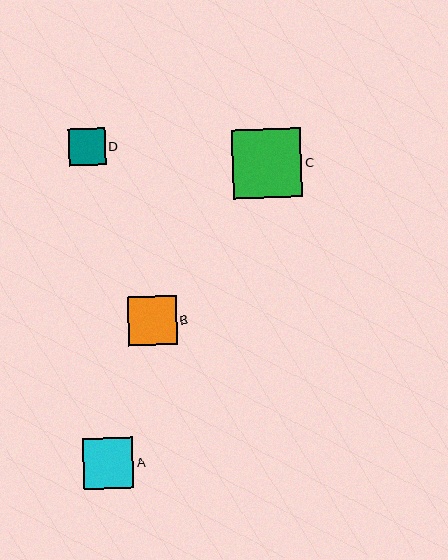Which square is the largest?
Square C is the largest with a size of approximately 69 pixels.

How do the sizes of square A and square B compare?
Square A and square B are approximately the same size.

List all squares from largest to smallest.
From largest to smallest: C, A, B, D.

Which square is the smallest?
Square D is the smallest with a size of approximately 37 pixels.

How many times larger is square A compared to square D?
Square A is approximately 1.4 times the size of square D.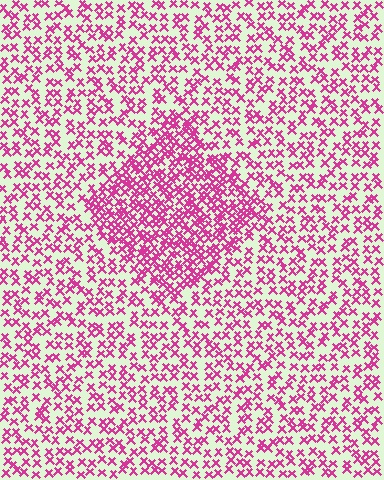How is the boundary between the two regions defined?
The boundary is defined by a change in element density (approximately 2.0x ratio). All elements are the same color, size, and shape.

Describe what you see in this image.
The image contains small magenta elements arranged at two different densities. A diamond-shaped region is visible where the elements are more densely packed than the surrounding area.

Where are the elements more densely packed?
The elements are more densely packed inside the diamond boundary.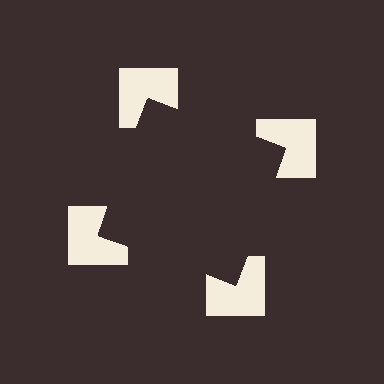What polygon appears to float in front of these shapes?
An illusory square — its edges are inferred from the aligned wedge cuts in the notched squares, not physically drawn.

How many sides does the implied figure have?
4 sides.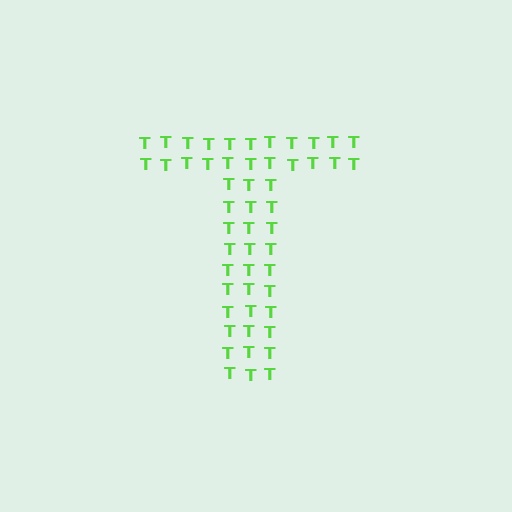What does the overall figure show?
The overall figure shows the letter T.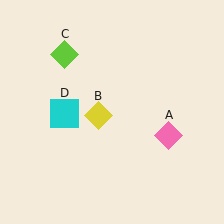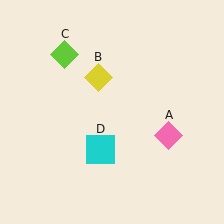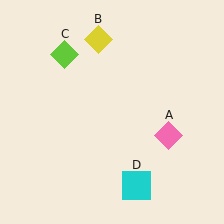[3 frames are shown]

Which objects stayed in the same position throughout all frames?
Pink diamond (object A) and lime diamond (object C) remained stationary.